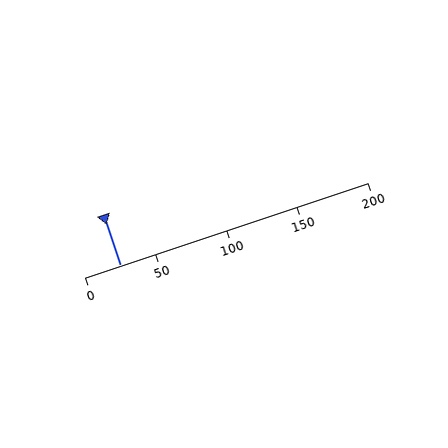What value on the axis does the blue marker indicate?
The marker indicates approximately 25.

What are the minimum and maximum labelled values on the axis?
The axis runs from 0 to 200.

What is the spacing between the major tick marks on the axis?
The major ticks are spaced 50 apart.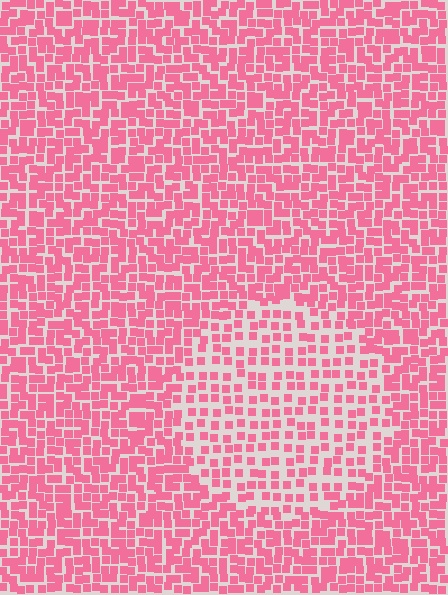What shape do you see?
I see a circle.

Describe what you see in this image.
The image contains small pink elements arranged at two different densities. A circle-shaped region is visible where the elements are less densely packed than the surrounding area.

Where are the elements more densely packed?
The elements are more densely packed outside the circle boundary.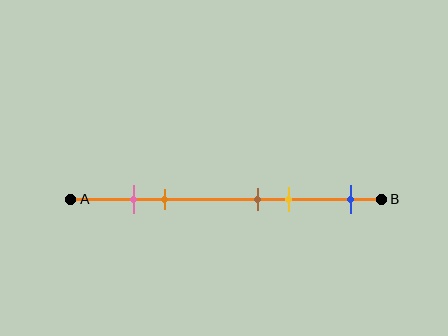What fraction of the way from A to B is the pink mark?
The pink mark is approximately 20% (0.2) of the way from A to B.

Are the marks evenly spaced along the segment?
No, the marks are not evenly spaced.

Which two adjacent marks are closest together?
The pink and orange marks are the closest adjacent pair.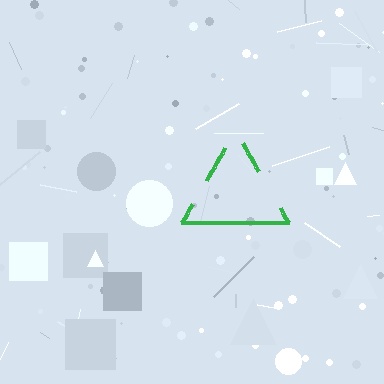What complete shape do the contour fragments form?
The contour fragments form a triangle.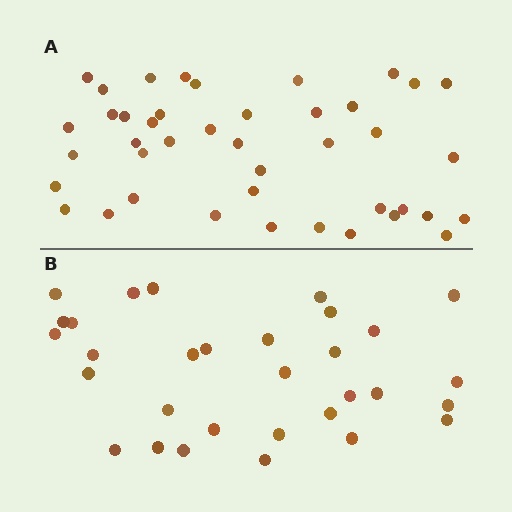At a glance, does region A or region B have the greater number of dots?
Region A (the top region) has more dots.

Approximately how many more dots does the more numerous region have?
Region A has roughly 12 or so more dots than region B.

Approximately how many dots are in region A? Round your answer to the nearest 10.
About 40 dots. (The exact count is 42, which rounds to 40.)